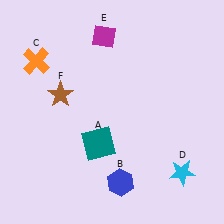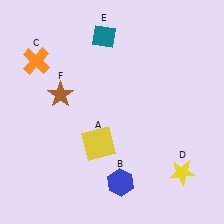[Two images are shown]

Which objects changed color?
A changed from teal to yellow. D changed from cyan to yellow. E changed from magenta to teal.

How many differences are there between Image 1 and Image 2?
There are 3 differences between the two images.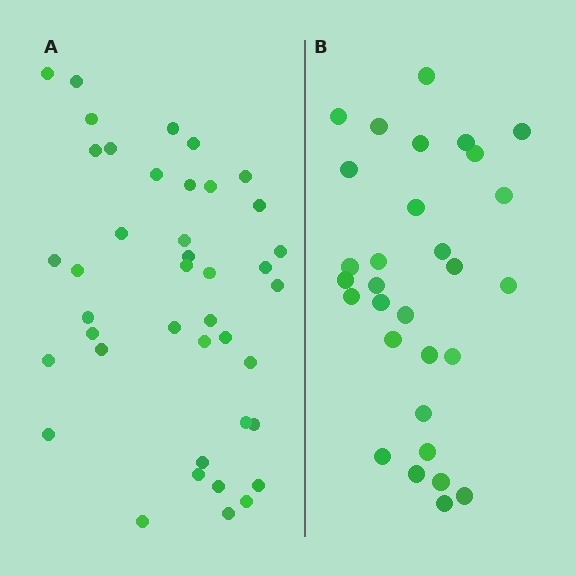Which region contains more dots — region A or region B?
Region A (the left region) has more dots.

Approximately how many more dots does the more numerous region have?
Region A has roughly 12 or so more dots than region B.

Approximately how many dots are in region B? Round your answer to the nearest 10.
About 30 dots.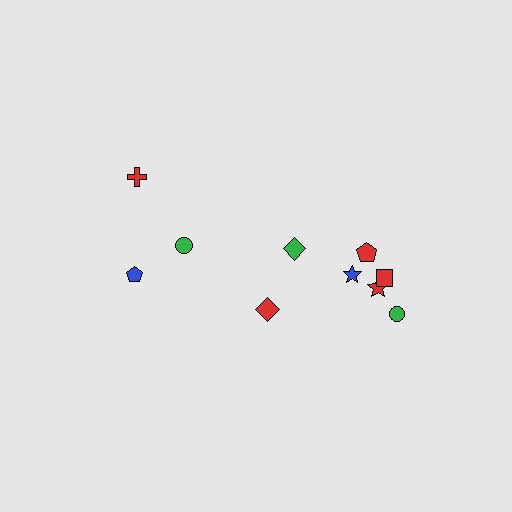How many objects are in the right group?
There are 7 objects.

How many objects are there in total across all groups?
There are 10 objects.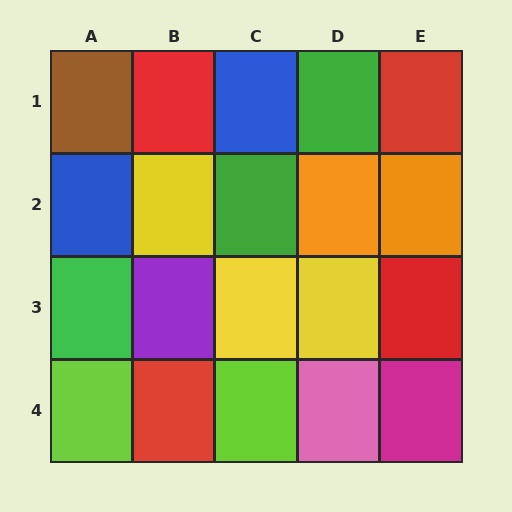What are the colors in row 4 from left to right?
Lime, red, lime, pink, magenta.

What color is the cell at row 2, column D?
Orange.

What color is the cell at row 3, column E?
Red.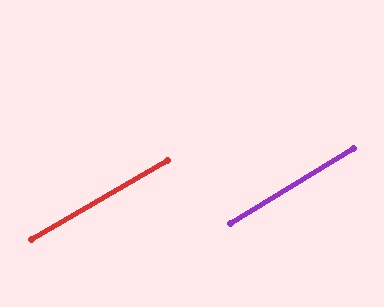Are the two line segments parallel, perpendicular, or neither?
Parallel — their directions differ by only 0.9°.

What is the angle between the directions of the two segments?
Approximately 1 degree.